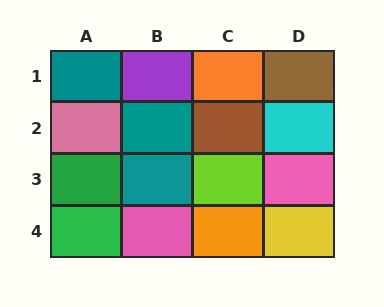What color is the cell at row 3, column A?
Green.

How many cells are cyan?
1 cell is cyan.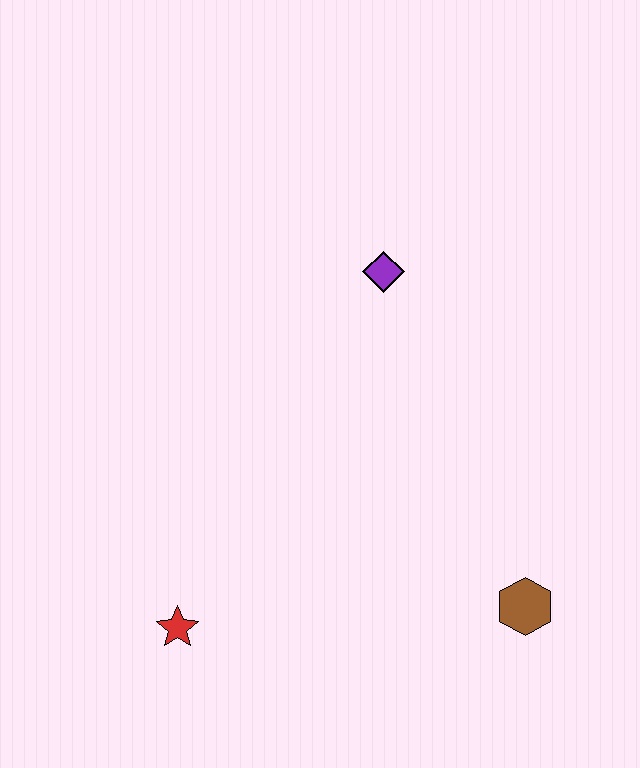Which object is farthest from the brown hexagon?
The purple diamond is farthest from the brown hexagon.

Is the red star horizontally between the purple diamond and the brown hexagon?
No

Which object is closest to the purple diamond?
The brown hexagon is closest to the purple diamond.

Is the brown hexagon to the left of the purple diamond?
No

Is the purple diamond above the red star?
Yes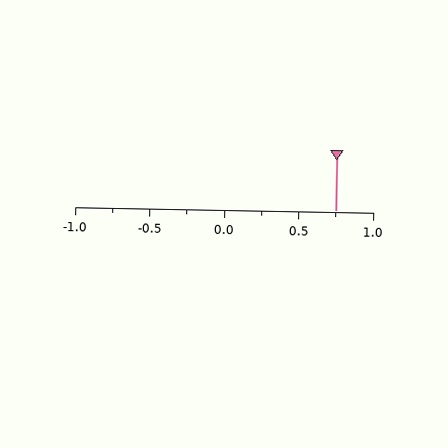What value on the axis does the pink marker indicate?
The marker indicates approximately 0.75.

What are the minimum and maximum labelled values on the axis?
The axis runs from -1.0 to 1.0.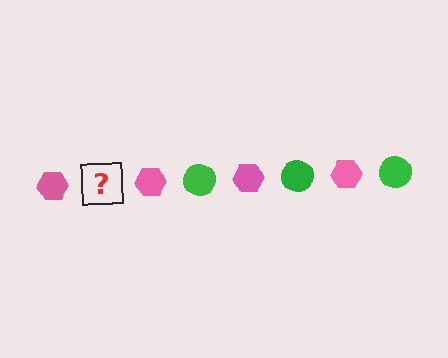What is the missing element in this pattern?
The missing element is a green circle.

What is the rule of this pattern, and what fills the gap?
The rule is that the pattern alternates between pink hexagon and green circle. The gap should be filled with a green circle.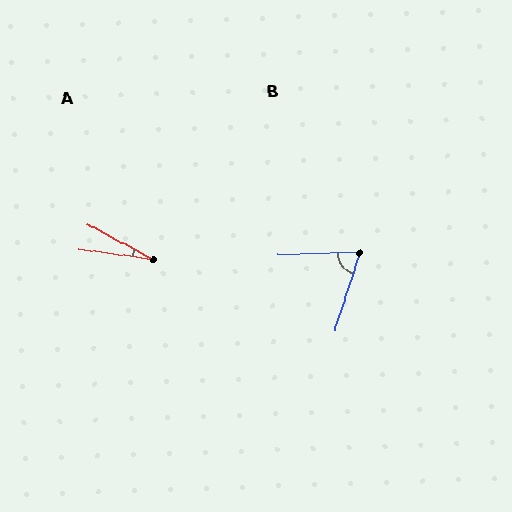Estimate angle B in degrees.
Approximately 71 degrees.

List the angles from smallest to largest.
A (21°), B (71°).